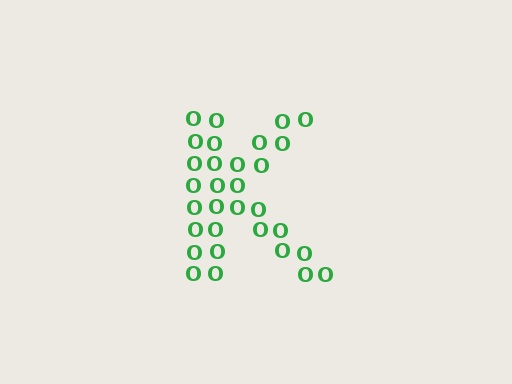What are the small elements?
The small elements are letter O's.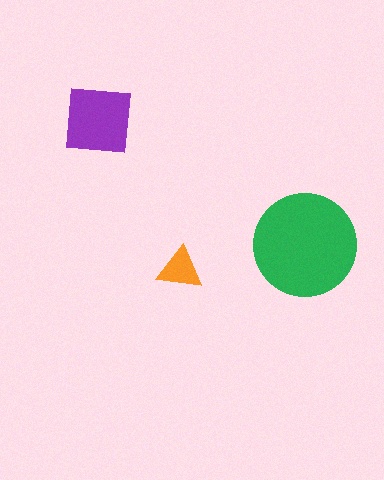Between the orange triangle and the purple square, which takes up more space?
The purple square.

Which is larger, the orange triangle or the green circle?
The green circle.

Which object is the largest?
The green circle.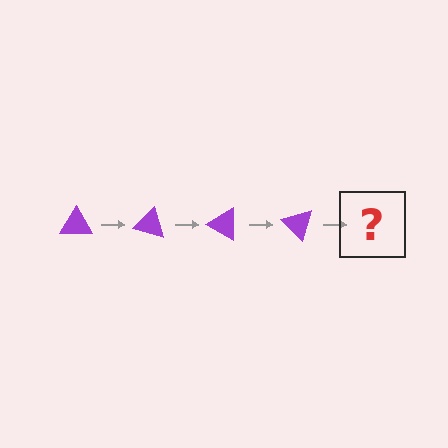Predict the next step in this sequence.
The next step is a purple triangle rotated 60 degrees.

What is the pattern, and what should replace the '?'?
The pattern is that the triangle rotates 15 degrees each step. The '?' should be a purple triangle rotated 60 degrees.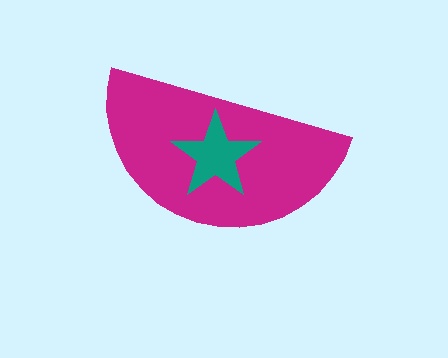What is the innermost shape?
The teal star.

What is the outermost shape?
The magenta semicircle.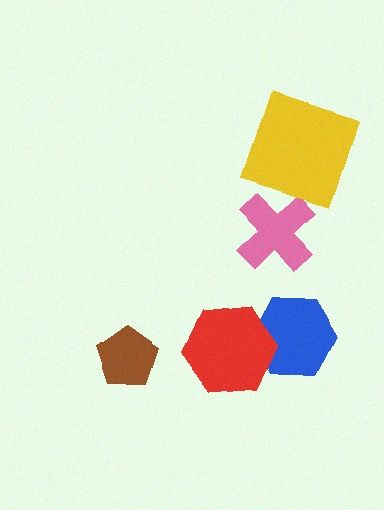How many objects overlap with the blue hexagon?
1 object overlaps with the blue hexagon.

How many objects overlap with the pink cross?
0 objects overlap with the pink cross.